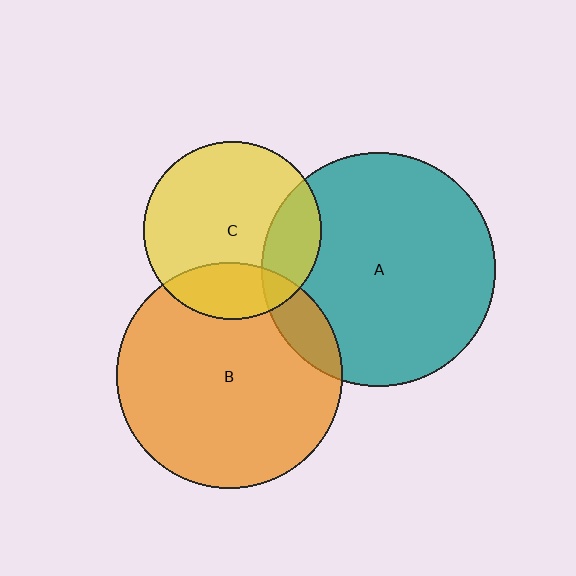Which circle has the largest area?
Circle A (teal).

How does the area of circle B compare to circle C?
Approximately 1.6 times.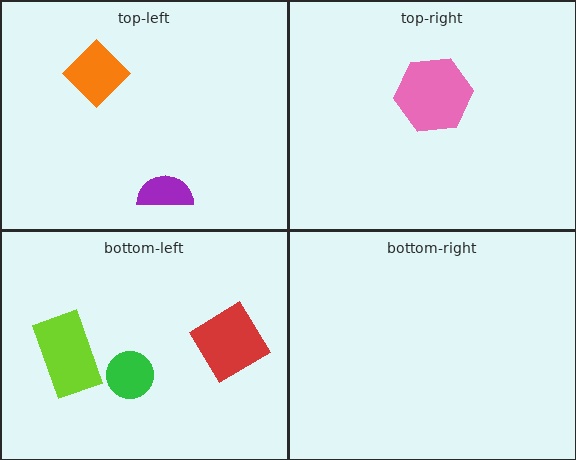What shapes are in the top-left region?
The purple semicircle, the orange diamond.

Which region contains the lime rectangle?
The bottom-left region.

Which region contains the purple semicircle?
The top-left region.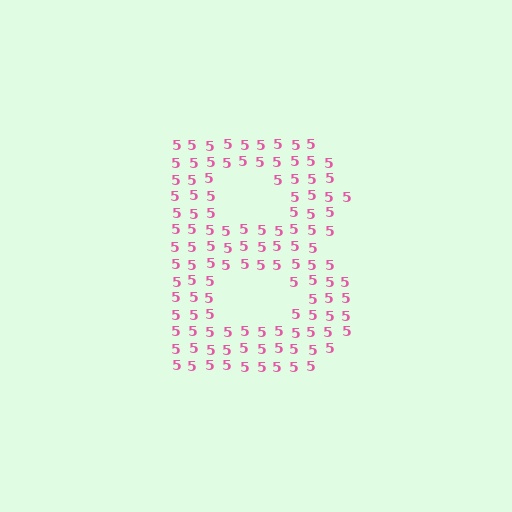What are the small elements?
The small elements are digit 5's.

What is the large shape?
The large shape is the letter B.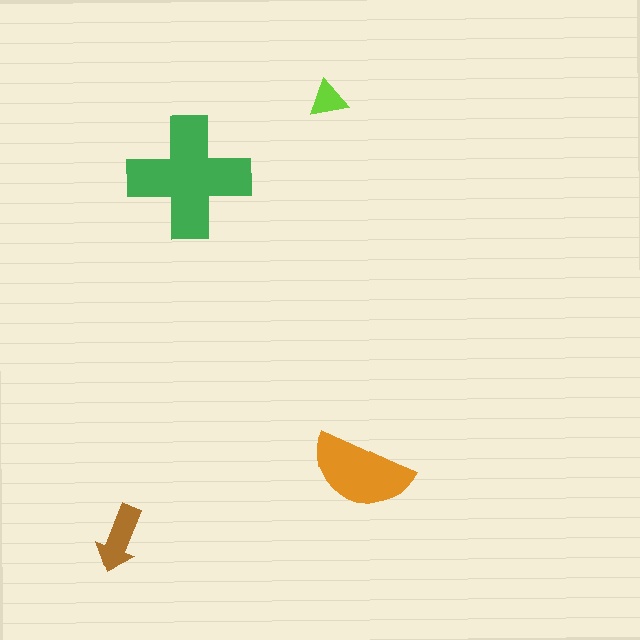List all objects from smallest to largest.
The lime triangle, the brown arrow, the orange semicircle, the green cross.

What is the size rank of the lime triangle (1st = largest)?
4th.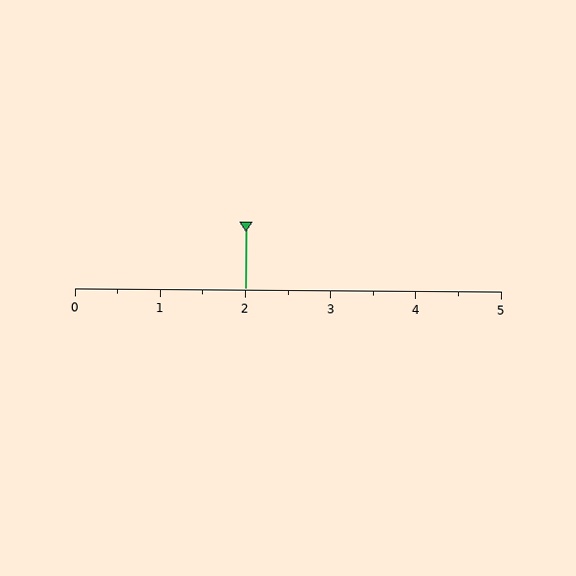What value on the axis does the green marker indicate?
The marker indicates approximately 2.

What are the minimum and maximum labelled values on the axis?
The axis runs from 0 to 5.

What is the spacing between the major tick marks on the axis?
The major ticks are spaced 1 apart.